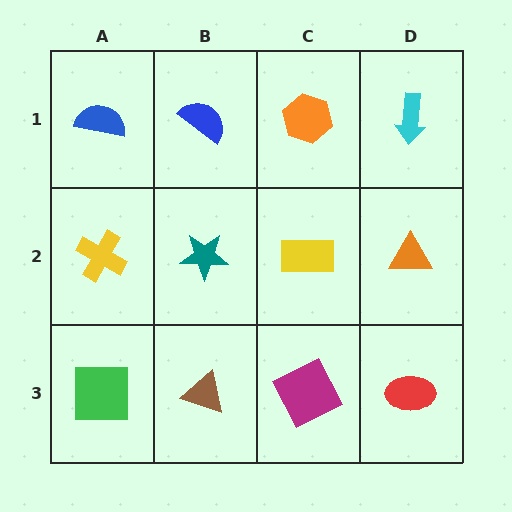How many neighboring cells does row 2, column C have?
4.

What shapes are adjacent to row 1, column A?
A yellow cross (row 2, column A), a blue semicircle (row 1, column B).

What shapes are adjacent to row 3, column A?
A yellow cross (row 2, column A), a brown triangle (row 3, column B).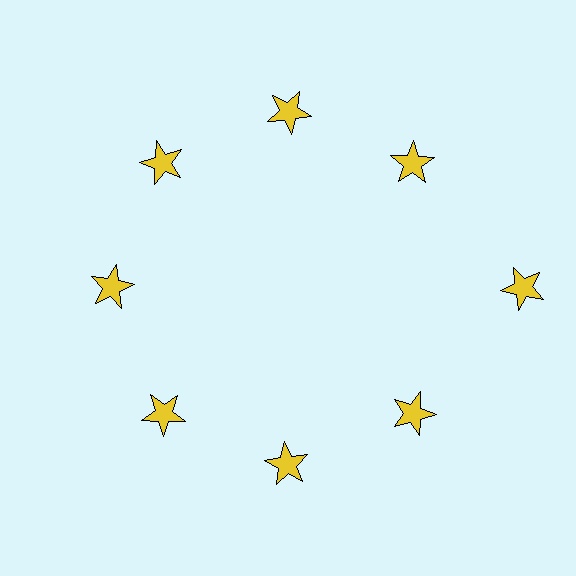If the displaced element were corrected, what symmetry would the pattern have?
It would have 8-fold rotational symmetry — the pattern would map onto itself every 45 degrees.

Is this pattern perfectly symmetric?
No. The 8 yellow stars are arranged in a ring, but one element near the 3 o'clock position is pushed outward from the center, breaking the 8-fold rotational symmetry.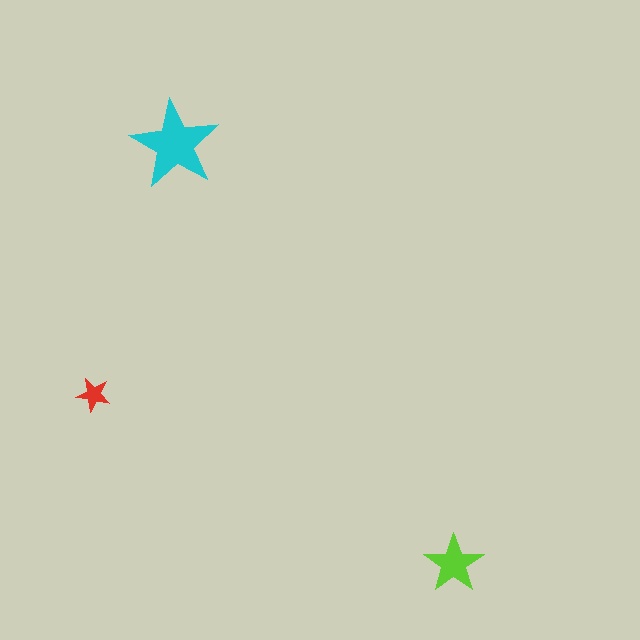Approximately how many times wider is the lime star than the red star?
About 1.5 times wider.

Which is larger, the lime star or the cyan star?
The cyan one.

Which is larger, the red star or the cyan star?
The cyan one.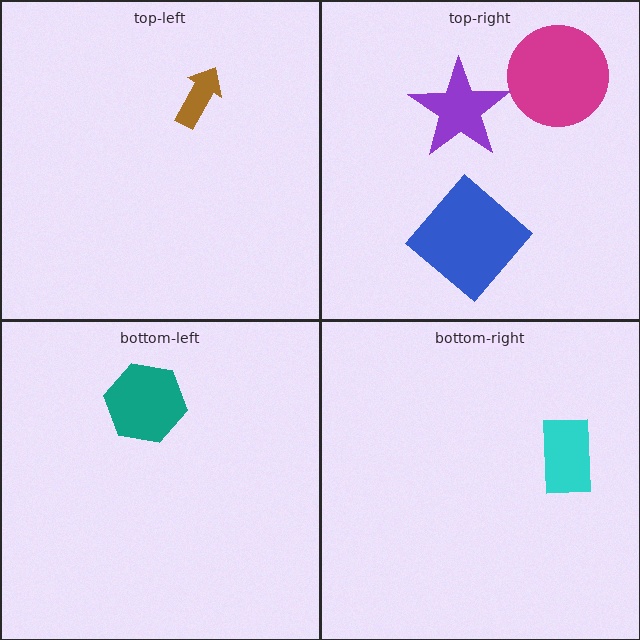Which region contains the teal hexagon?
The bottom-left region.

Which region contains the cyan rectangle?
The bottom-right region.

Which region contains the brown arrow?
The top-left region.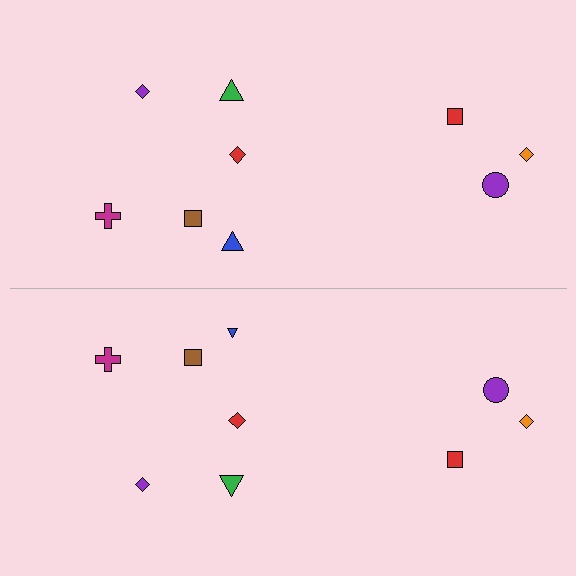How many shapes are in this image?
There are 18 shapes in this image.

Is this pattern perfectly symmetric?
No, the pattern is not perfectly symmetric. The blue triangle on the bottom side has a different size than its mirror counterpart.